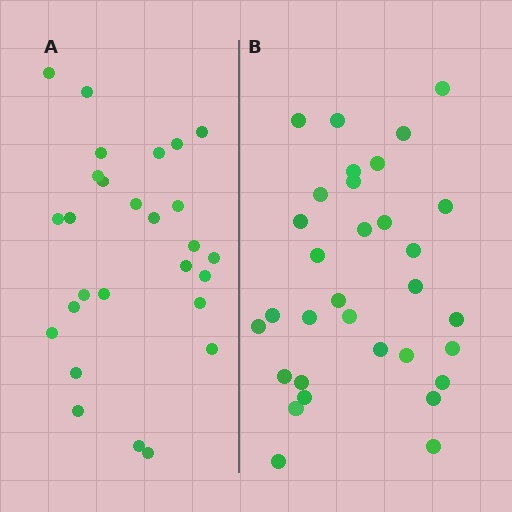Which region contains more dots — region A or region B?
Region B (the right region) has more dots.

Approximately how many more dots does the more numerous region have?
Region B has about 5 more dots than region A.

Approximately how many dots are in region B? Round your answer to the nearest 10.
About 30 dots. (The exact count is 32, which rounds to 30.)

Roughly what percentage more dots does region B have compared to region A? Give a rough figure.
About 20% more.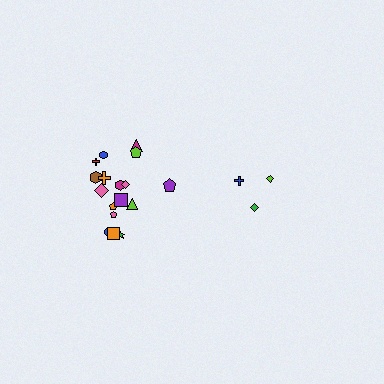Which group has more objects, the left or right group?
The left group.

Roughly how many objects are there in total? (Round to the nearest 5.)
Roughly 20 objects in total.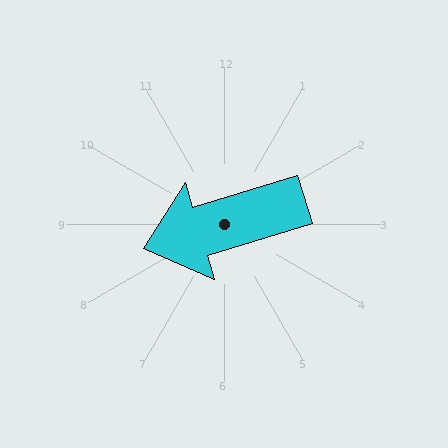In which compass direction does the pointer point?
West.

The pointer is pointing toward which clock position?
Roughly 8 o'clock.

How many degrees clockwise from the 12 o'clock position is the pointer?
Approximately 253 degrees.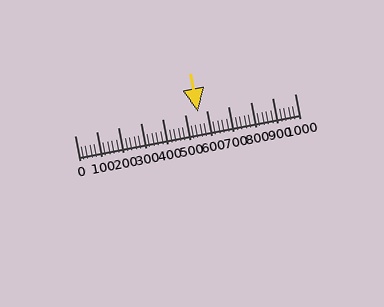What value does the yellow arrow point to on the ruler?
The yellow arrow points to approximately 560.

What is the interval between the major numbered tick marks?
The major tick marks are spaced 100 units apart.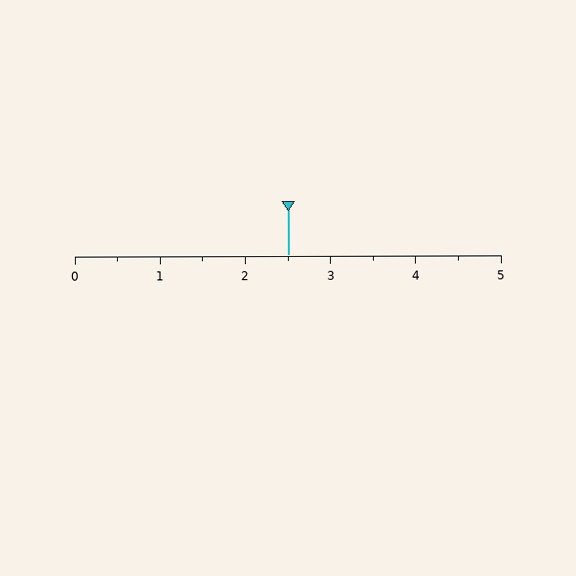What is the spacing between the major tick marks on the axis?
The major ticks are spaced 1 apart.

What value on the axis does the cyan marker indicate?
The marker indicates approximately 2.5.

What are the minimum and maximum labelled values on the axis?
The axis runs from 0 to 5.